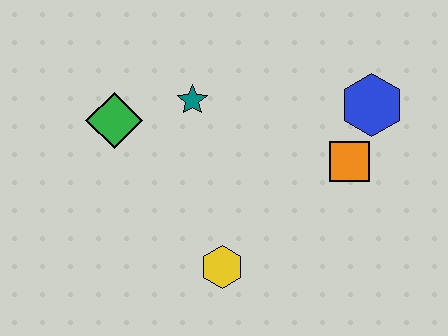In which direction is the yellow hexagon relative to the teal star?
The yellow hexagon is below the teal star.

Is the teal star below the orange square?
No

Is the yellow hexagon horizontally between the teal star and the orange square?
Yes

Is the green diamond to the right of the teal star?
No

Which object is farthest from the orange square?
The green diamond is farthest from the orange square.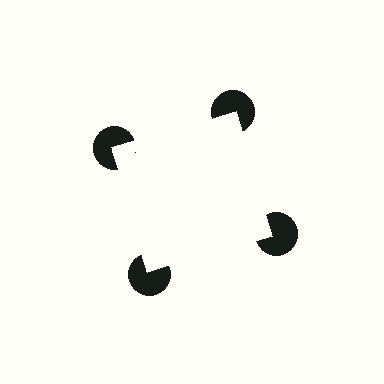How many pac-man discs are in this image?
There are 4 — one at each vertex of the illusory square.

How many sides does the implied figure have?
4 sides.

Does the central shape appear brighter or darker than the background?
It typically appears slightly brighter than the background, even though no actual brightness change is drawn.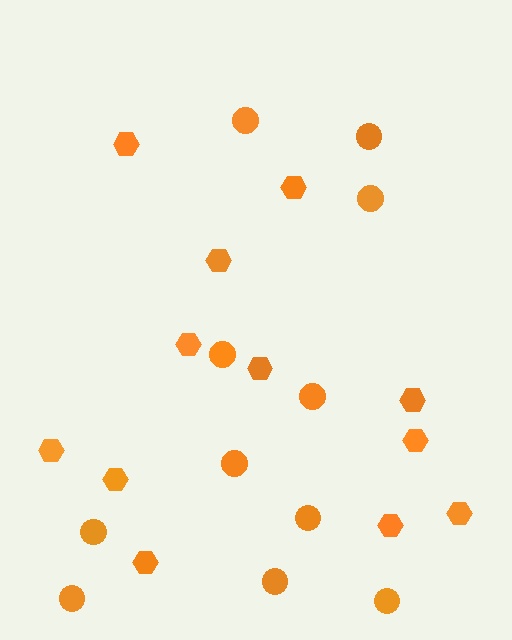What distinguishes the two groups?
There are 2 groups: one group of hexagons (12) and one group of circles (11).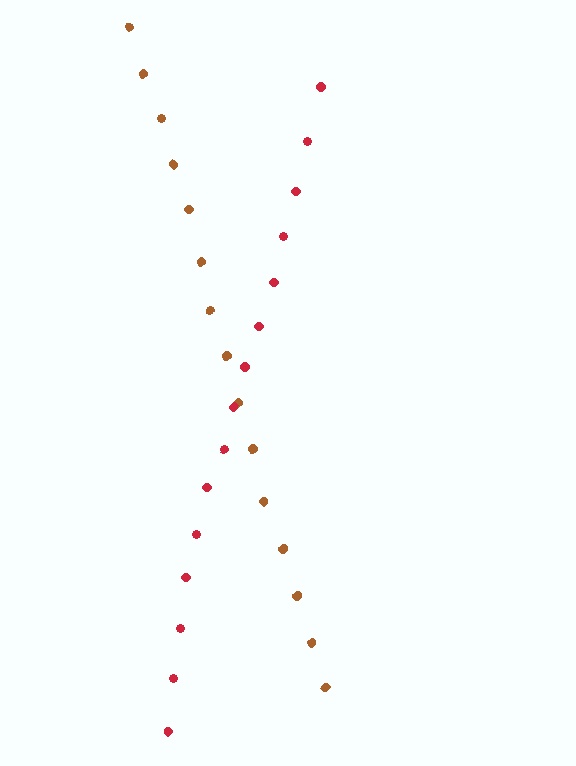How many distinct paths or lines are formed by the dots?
There are 2 distinct paths.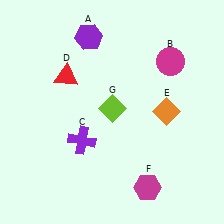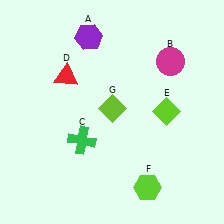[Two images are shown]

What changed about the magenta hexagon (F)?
In Image 1, F is magenta. In Image 2, it changed to lime.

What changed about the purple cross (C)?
In Image 1, C is purple. In Image 2, it changed to green.